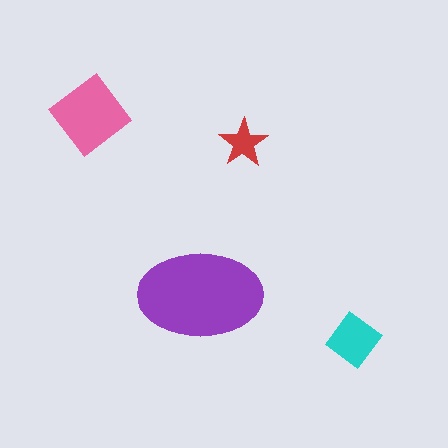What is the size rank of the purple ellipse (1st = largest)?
1st.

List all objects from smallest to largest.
The red star, the cyan diamond, the pink diamond, the purple ellipse.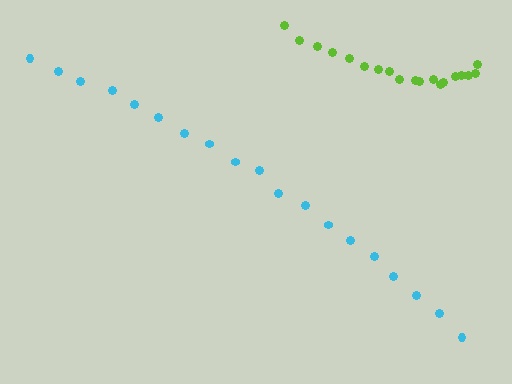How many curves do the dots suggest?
There are 2 distinct paths.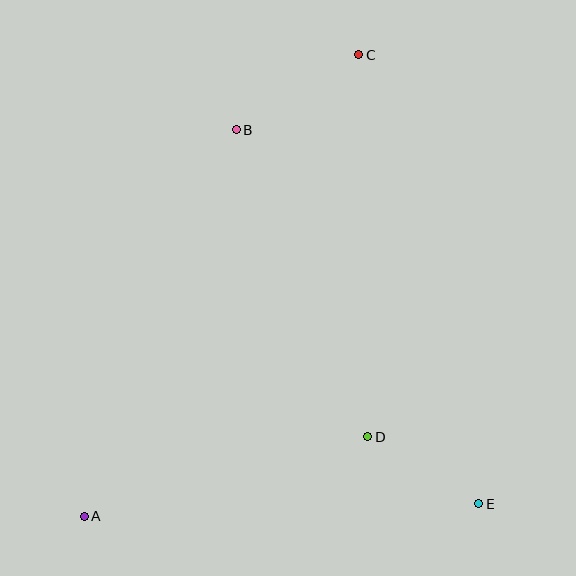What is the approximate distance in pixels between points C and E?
The distance between C and E is approximately 465 pixels.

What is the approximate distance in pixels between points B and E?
The distance between B and E is approximately 446 pixels.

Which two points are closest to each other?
Points D and E are closest to each other.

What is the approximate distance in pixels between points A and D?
The distance between A and D is approximately 295 pixels.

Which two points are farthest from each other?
Points A and C are farthest from each other.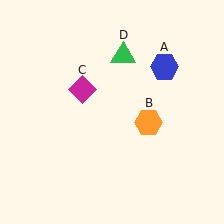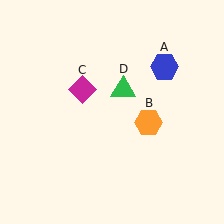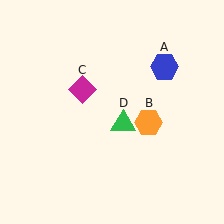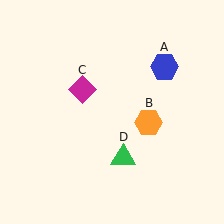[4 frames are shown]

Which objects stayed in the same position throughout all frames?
Blue hexagon (object A) and orange hexagon (object B) and magenta diamond (object C) remained stationary.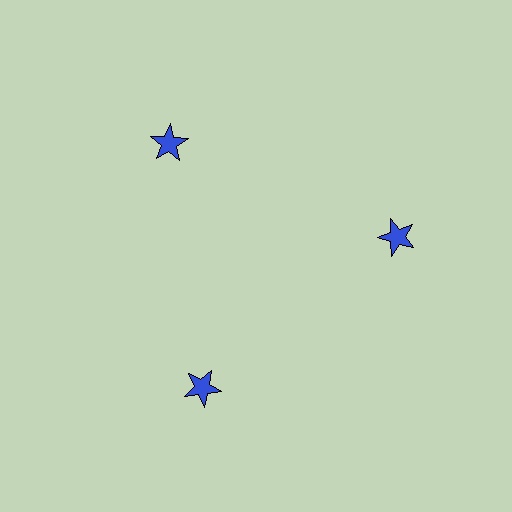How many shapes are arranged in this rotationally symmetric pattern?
There are 3 shapes, arranged in 3 groups of 1.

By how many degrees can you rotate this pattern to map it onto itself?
The pattern maps onto itself every 120 degrees of rotation.